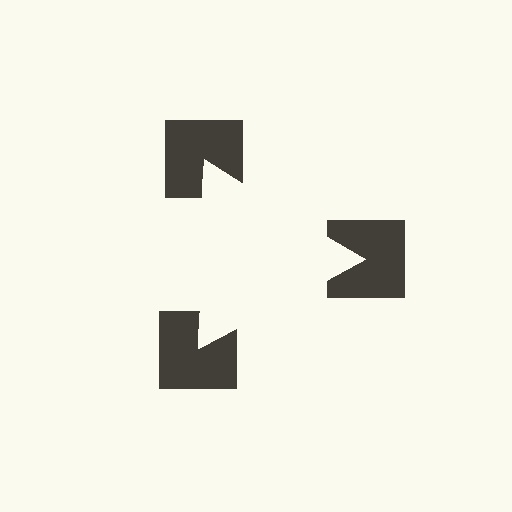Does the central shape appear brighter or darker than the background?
It typically appears slightly brighter than the background, even though no actual brightness change is drawn.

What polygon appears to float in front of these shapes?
An illusory triangle — its edges are inferred from the aligned wedge cuts in the notched squares, not physically drawn.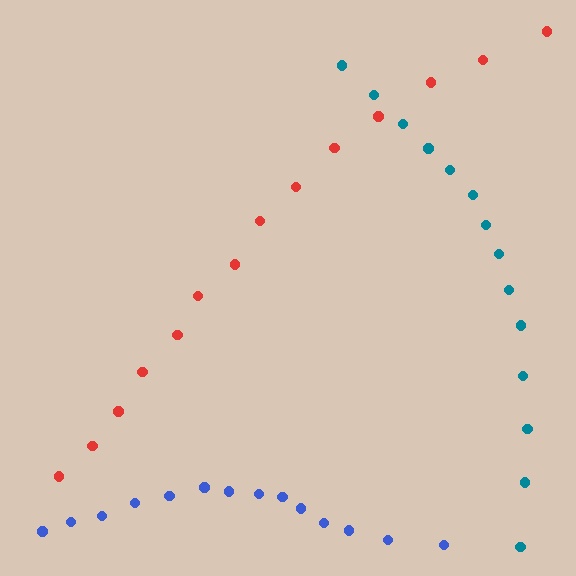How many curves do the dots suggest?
There are 3 distinct paths.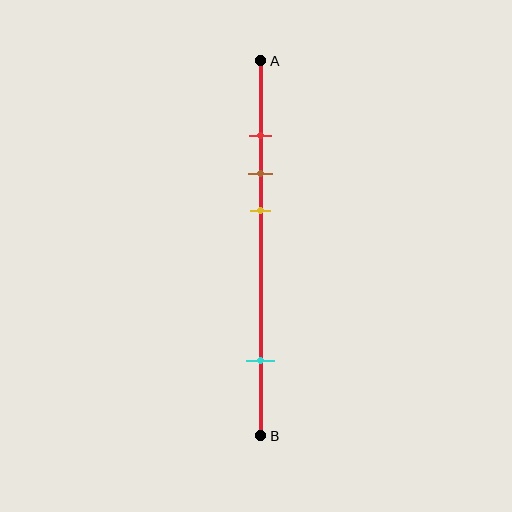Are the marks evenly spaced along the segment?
No, the marks are not evenly spaced.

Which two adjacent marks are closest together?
The red and brown marks are the closest adjacent pair.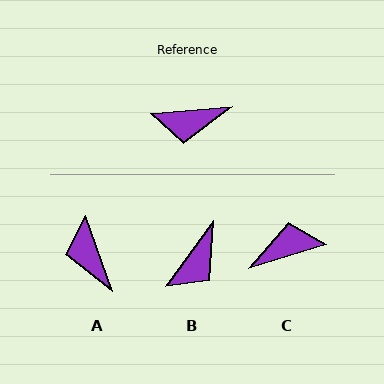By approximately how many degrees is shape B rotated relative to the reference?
Approximately 49 degrees counter-clockwise.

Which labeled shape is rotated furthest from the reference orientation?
C, about 168 degrees away.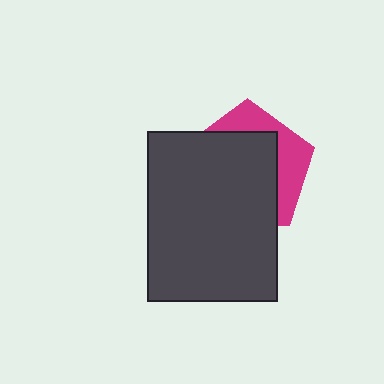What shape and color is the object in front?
The object in front is a dark gray rectangle.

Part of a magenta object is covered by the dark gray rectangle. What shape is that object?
It is a pentagon.